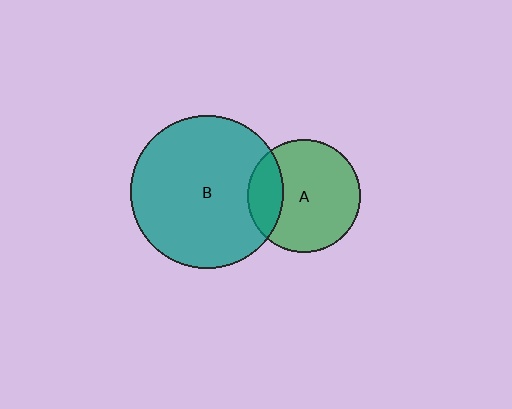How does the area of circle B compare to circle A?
Approximately 1.8 times.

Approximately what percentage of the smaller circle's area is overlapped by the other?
Approximately 20%.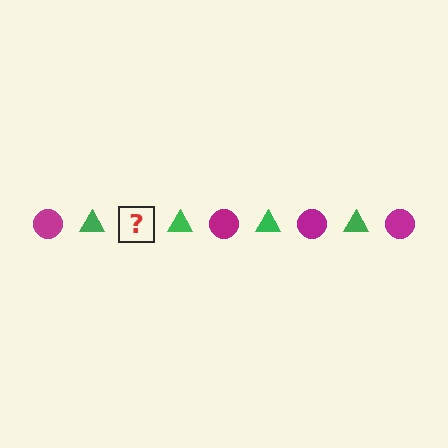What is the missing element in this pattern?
The missing element is a magenta circle.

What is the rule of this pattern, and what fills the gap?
The rule is that the pattern alternates between magenta circle and green triangle. The gap should be filled with a magenta circle.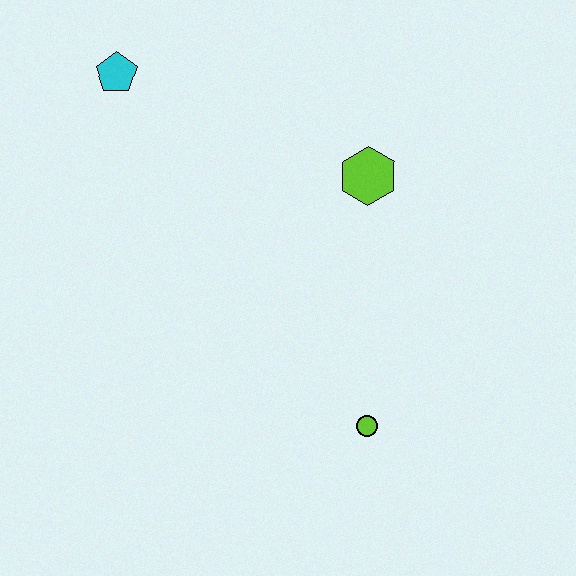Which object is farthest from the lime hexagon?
The cyan pentagon is farthest from the lime hexagon.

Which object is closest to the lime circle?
The lime hexagon is closest to the lime circle.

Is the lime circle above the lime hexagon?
No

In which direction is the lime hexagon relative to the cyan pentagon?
The lime hexagon is to the right of the cyan pentagon.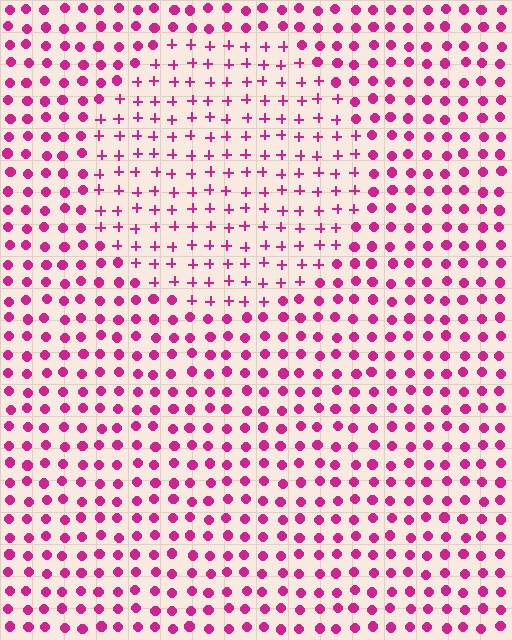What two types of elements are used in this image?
The image uses plus signs inside the circle region and circles outside it.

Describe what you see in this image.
The image is filled with small magenta elements arranged in a uniform grid. A circle-shaped region contains plus signs, while the surrounding area contains circles. The boundary is defined purely by the change in element shape.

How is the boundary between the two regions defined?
The boundary is defined by a change in element shape: plus signs inside vs. circles outside. All elements share the same color and spacing.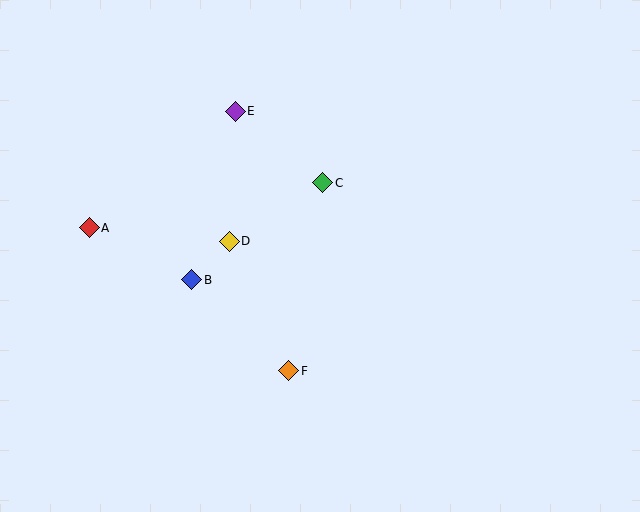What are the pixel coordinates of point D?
Point D is at (229, 241).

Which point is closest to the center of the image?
Point C at (323, 183) is closest to the center.